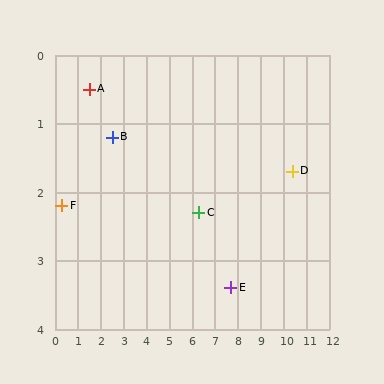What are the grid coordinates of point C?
Point C is at approximately (6.3, 2.3).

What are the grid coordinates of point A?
Point A is at approximately (1.5, 0.5).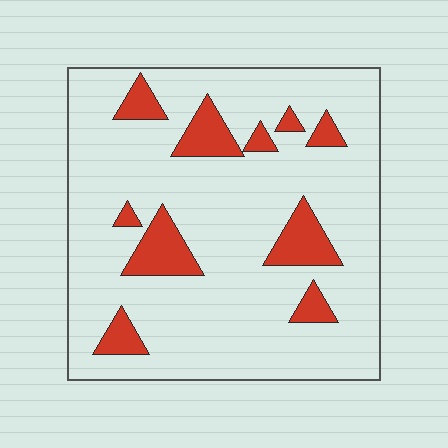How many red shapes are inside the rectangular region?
10.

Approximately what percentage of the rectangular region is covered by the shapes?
Approximately 15%.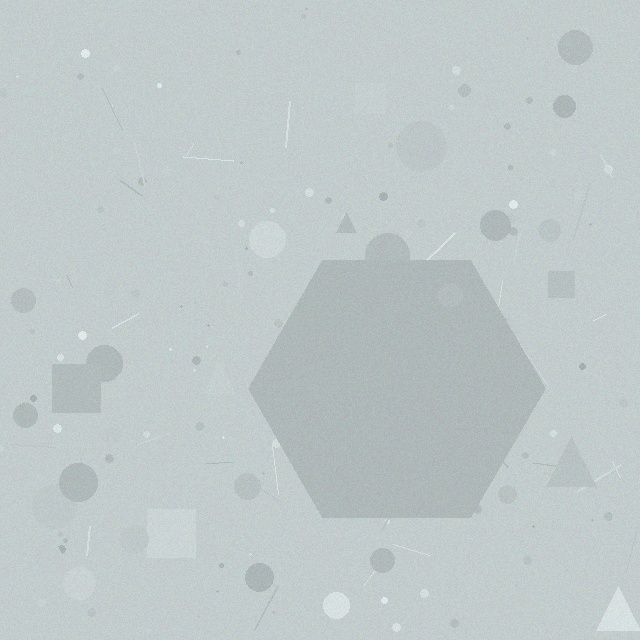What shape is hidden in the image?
A hexagon is hidden in the image.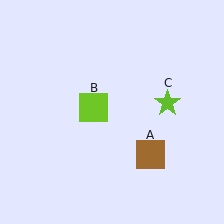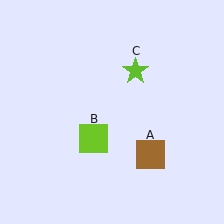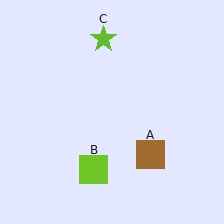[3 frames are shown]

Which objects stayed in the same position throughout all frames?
Brown square (object A) remained stationary.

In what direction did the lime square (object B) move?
The lime square (object B) moved down.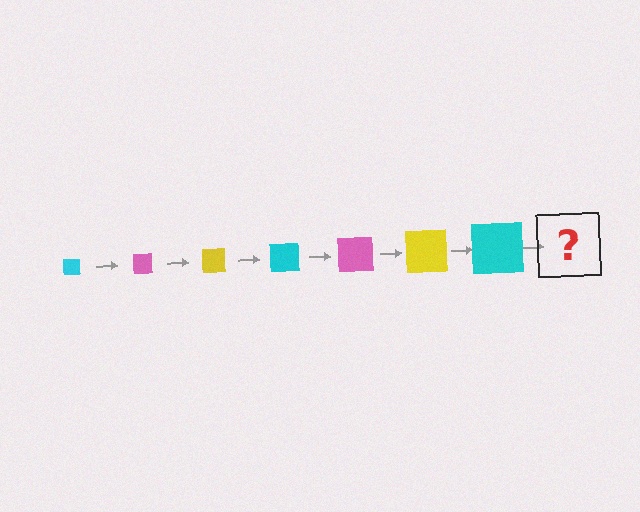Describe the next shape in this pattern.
It should be a pink square, larger than the previous one.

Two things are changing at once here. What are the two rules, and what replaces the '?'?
The two rules are that the square grows larger each step and the color cycles through cyan, pink, and yellow. The '?' should be a pink square, larger than the previous one.